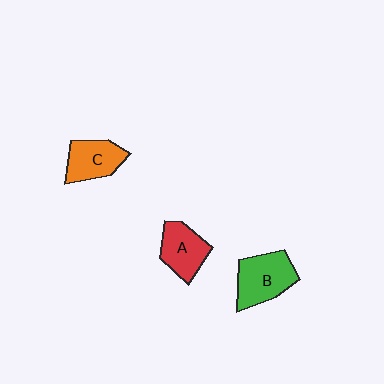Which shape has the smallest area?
Shape A (red).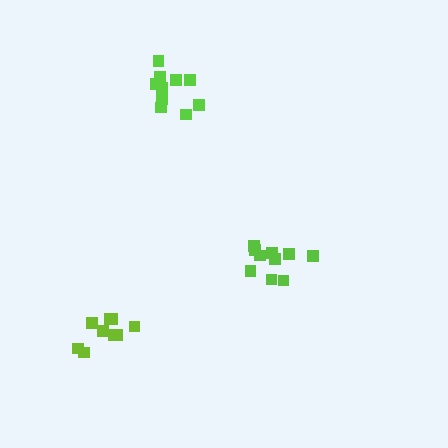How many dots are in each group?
Group 1: 10 dots, Group 2: 10 dots, Group 3: 9 dots (29 total).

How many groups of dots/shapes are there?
There are 3 groups.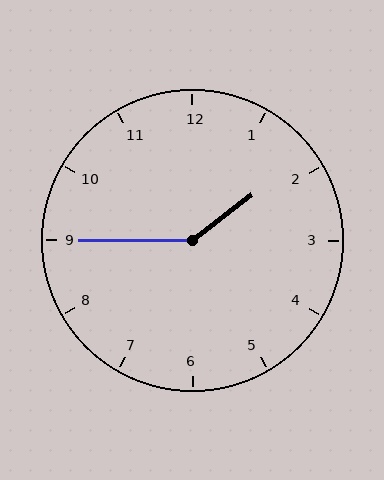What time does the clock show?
1:45.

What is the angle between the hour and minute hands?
Approximately 142 degrees.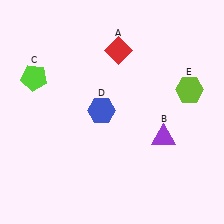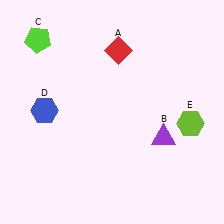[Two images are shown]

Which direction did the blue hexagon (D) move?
The blue hexagon (D) moved left.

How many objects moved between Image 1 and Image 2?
3 objects moved between the two images.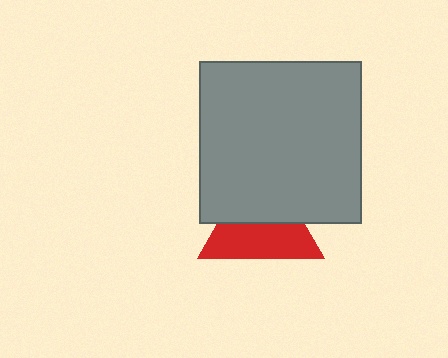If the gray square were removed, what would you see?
You would see the complete red triangle.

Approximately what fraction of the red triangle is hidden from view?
Roughly 46% of the red triangle is hidden behind the gray square.